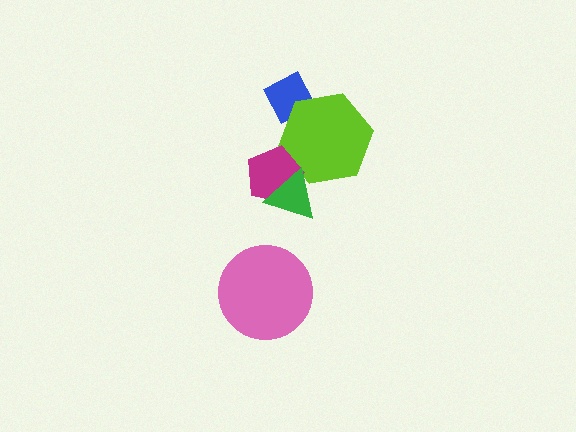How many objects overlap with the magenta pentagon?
2 objects overlap with the magenta pentagon.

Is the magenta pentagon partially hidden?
Yes, it is partially covered by another shape.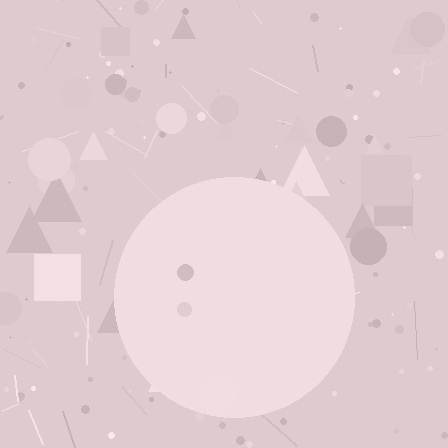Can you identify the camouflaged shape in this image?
The camouflaged shape is a circle.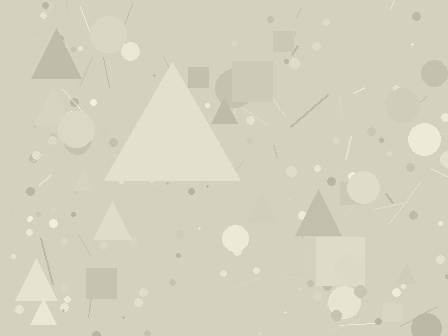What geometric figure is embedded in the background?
A triangle is embedded in the background.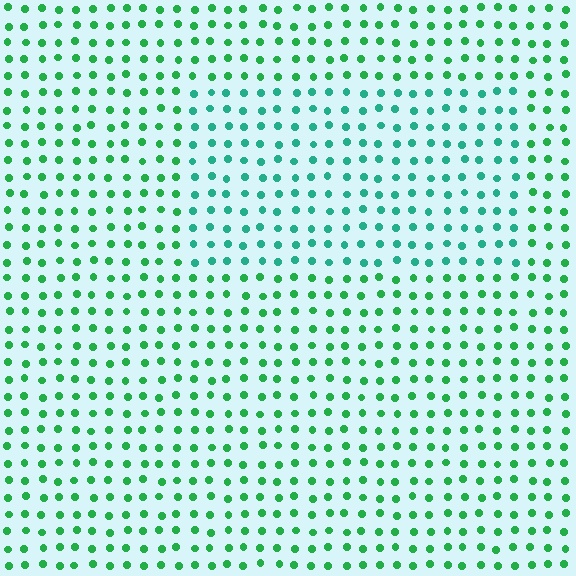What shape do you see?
I see a rectangle.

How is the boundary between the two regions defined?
The boundary is defined purely by a slight shift in hue (about 29 degrees). Spacing, size, and orientation are identical on both sides.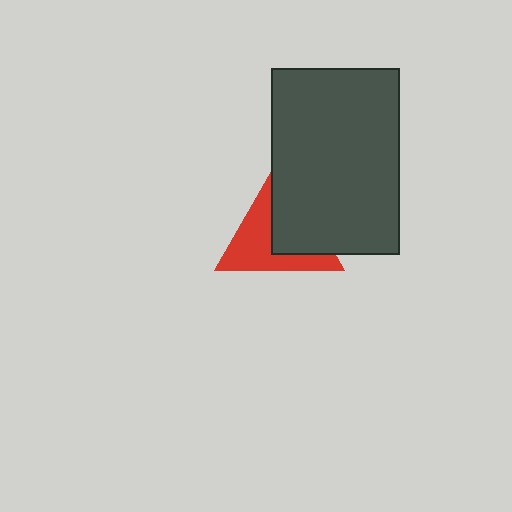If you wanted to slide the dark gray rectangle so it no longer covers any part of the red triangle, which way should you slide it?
Slide it right — that is the most direct way to separate the two shapes.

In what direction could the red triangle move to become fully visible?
The red triangle could move left. That would shift it out from behind the dark gray rectangle entirely.